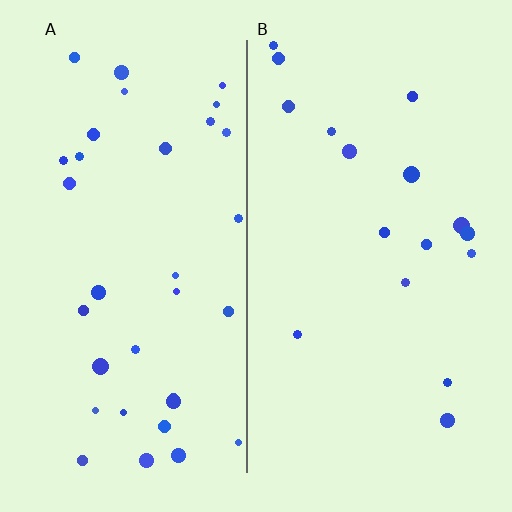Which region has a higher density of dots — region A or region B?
A (the left).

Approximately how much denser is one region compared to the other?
Approximately 2.0× — region A over region B.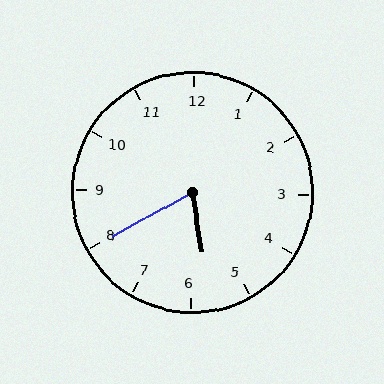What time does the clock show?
5:40.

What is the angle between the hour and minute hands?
Approximately 70 degrees.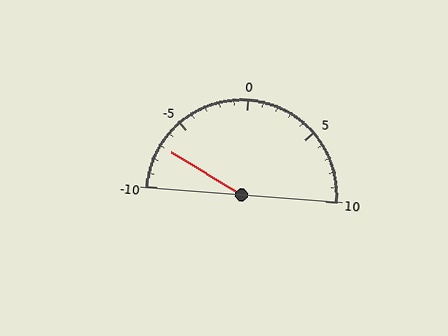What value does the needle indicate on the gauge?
The needle indicates approximately -7.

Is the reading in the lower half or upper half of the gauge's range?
The reading is in the lower half of the range (-10 to 10).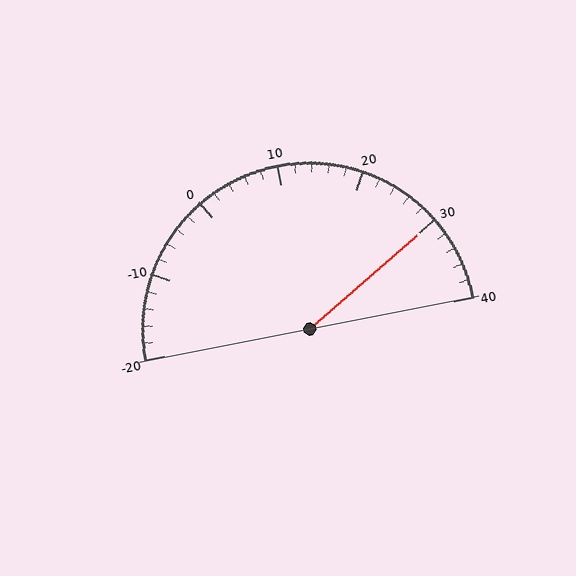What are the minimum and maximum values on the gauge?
The gauge ranges from -20 to 40.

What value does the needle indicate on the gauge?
The needle indicates approximately 30.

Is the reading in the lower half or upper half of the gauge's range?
The reading is in the upper half of the range (-20 to 40).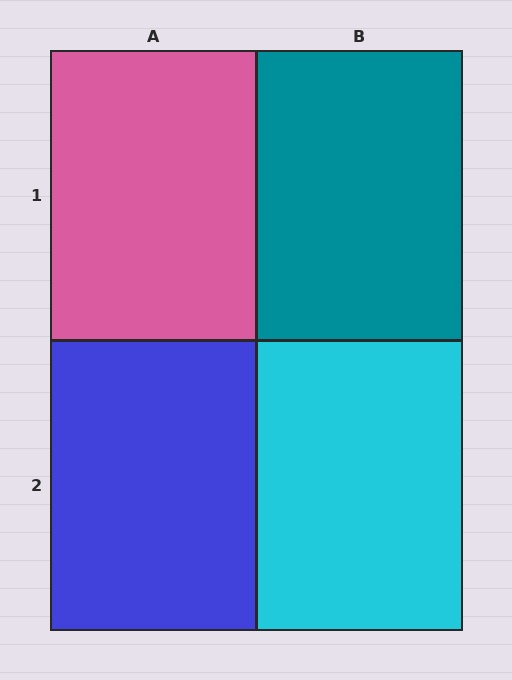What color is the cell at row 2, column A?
Blue.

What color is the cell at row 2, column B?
Cyan.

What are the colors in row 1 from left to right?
Pink, teal.